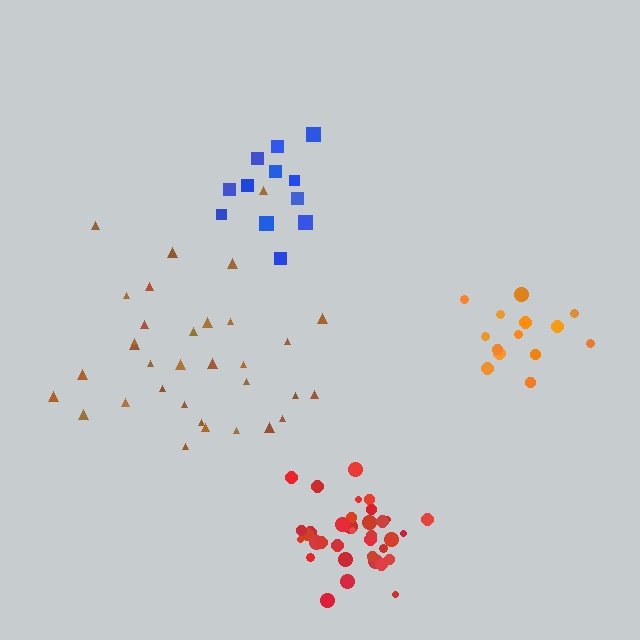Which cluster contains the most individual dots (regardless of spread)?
Red (35).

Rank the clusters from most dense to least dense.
red, orange, blue, brown.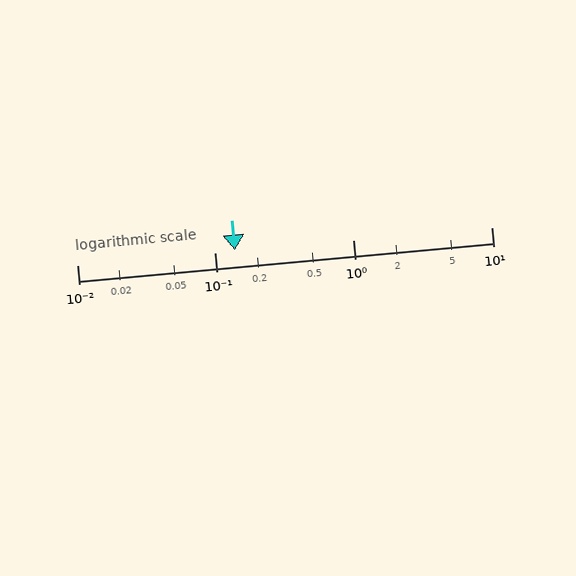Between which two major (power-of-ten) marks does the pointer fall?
The pointer is between 0.1 and 1.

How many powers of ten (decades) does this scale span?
The scale spans 3 decades, from 0.01 to 10.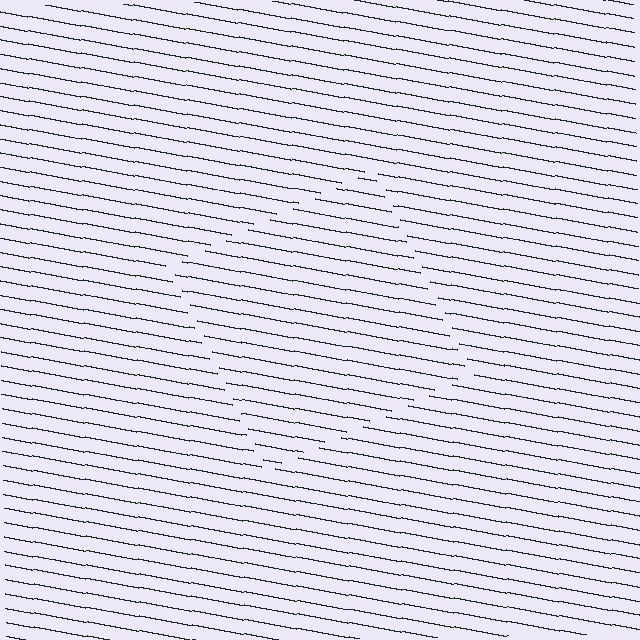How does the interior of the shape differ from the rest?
The interior of the shape contains the same grating, shifted by half a period — the contour is defined by the phase discontinuity where line-ends from the inner and outer gratings abut.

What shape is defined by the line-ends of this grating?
An illusory square. The interior of the shape contains the same grating, shifted by half a period — the contour is defined by the phase discontinuity where line-ends from the inner and outer gratings abut.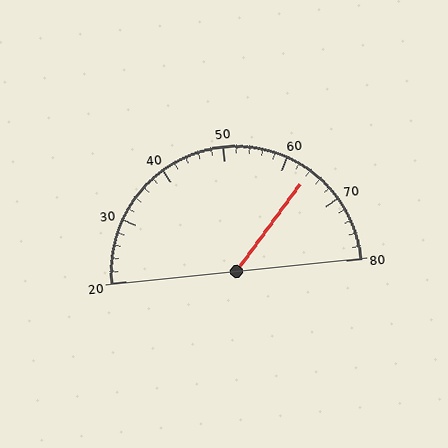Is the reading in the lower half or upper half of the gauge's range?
The reading is in the upper half of the range (20 to 80).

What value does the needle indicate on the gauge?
The needle indicates approximately 64.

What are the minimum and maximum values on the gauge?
The gauge ranges from 20 to 80.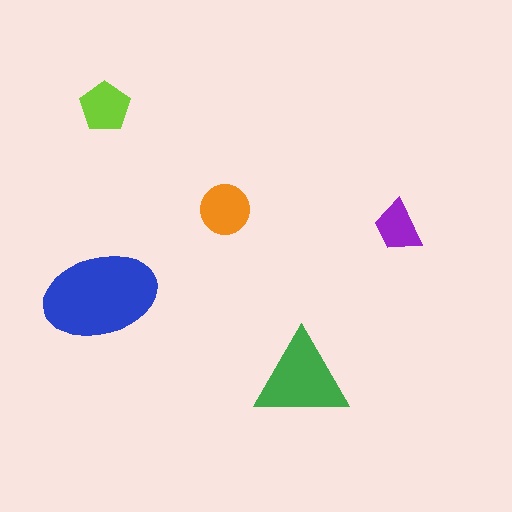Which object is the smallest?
The purple trapezoid.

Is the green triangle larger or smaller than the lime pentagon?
Larger.